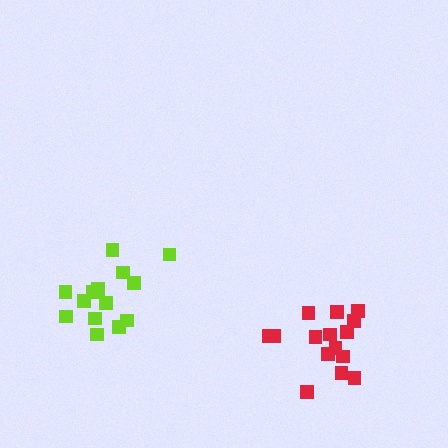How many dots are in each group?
Group 1: 15 dots, Group 2: 14 dots (29 total).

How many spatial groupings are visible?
There are 2 spatial groupings.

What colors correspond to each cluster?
The clusters are colored: red, lime.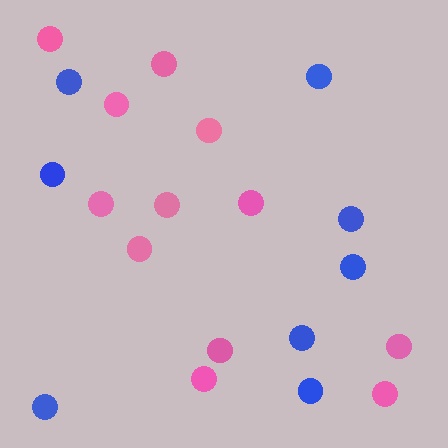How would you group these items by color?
There are 2 groups: one group of pink circles (12) and one group of blue circles (8).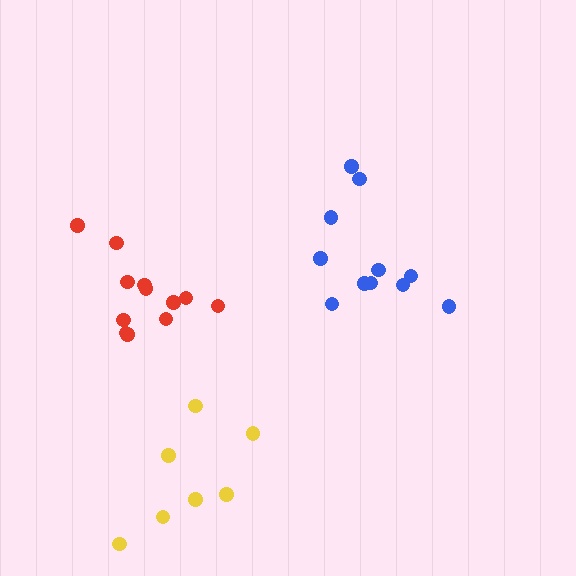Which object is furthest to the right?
The blue cluster is rightmost.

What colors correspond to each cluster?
The clusters are colored: yellow, blue, red.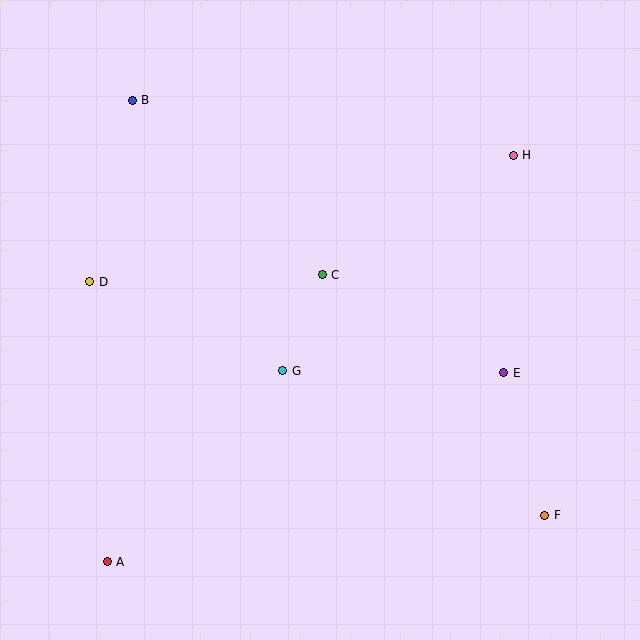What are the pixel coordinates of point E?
Point E is at (504, 373).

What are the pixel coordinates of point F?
Point F is at (545, 515).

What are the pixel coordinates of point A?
Point A is at (107, 562).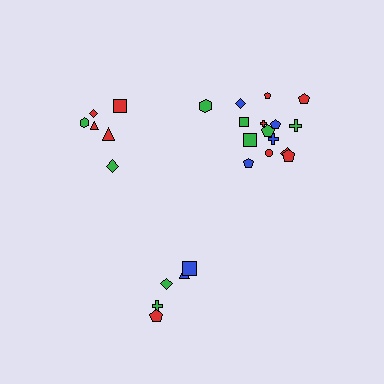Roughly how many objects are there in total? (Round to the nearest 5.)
Roughly 25 objects in total.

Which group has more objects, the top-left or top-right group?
The top-right group.